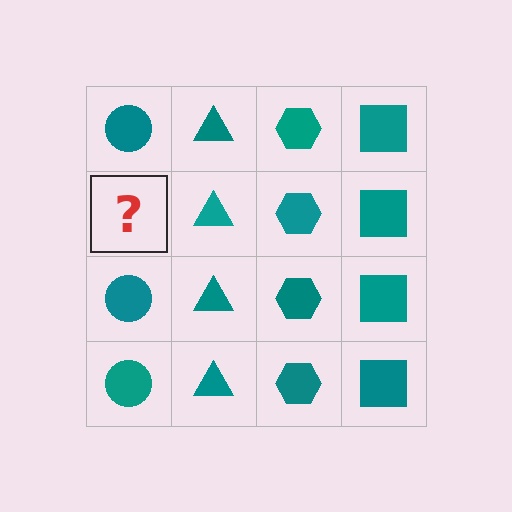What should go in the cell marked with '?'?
The missing cell should contain a teal circle.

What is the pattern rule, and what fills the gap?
The rule is that each column has a consistent shape. The gap should be filled with a teal circle.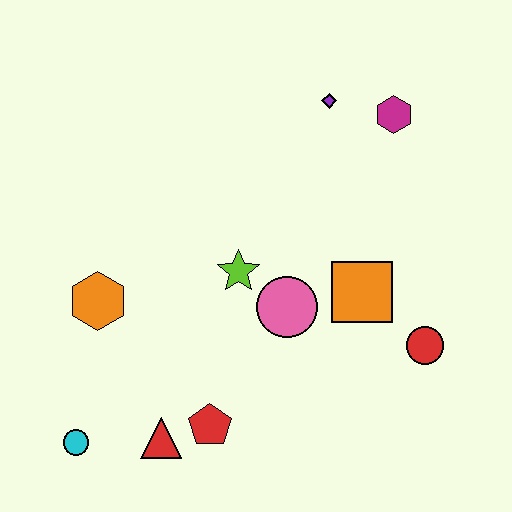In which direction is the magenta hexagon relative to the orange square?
The magenta hexagon is above the orange square.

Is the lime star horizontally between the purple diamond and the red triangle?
Yes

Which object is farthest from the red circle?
The cyan circle is farthest from the red circle.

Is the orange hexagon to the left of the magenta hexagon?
Yes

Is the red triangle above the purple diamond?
No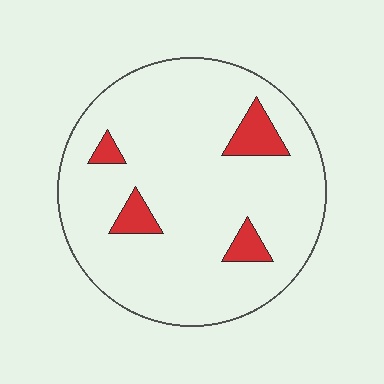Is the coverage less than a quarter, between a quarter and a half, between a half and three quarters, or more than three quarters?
Less than a quarter.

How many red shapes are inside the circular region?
4.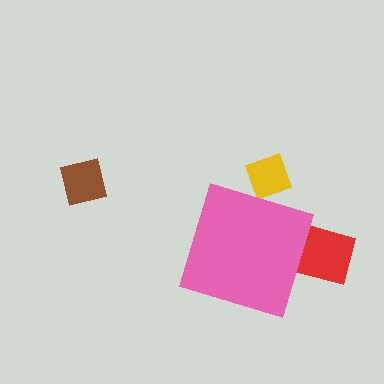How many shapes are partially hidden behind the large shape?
2 shapes are partially hidden.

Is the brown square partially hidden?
No, the brown square is fully visible.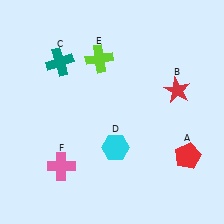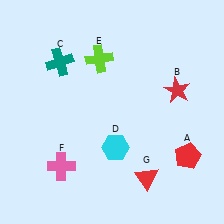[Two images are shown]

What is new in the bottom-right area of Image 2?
A red triangle (G) was added in the bottom-right area of Image 2.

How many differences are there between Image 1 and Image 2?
There is 1 difference between the two images.